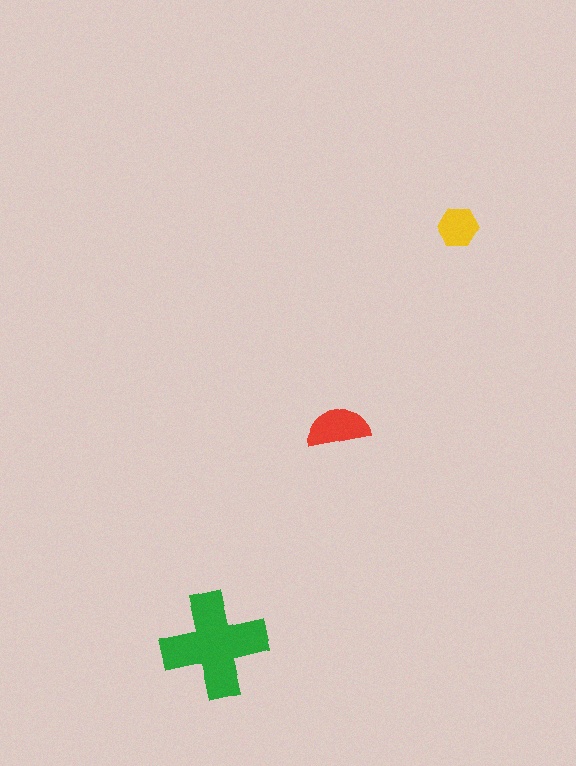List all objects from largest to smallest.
The green cross, the red semicircle, the yellow hexagon.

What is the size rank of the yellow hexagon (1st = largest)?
3rd.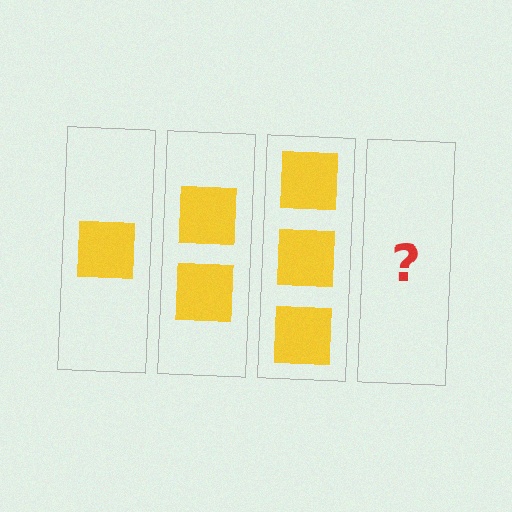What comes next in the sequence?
The next element should be 4 squares.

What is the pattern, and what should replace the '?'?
The pattern is that each step adds one more square. The '?' should be 4 squares.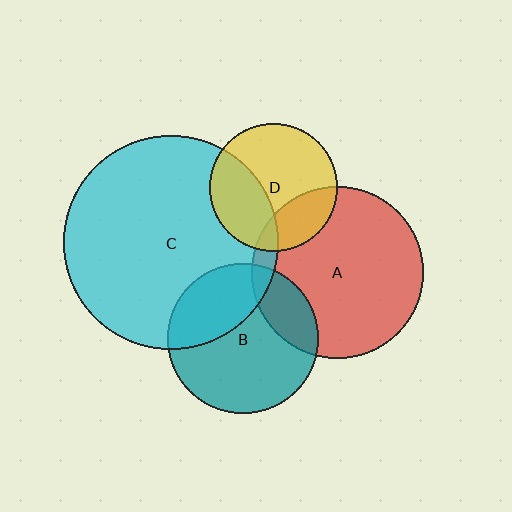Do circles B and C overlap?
Yes.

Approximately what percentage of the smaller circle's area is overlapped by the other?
Approximately 35%.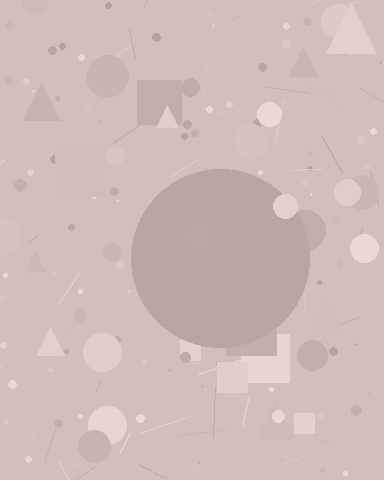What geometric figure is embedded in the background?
A circle is embedded in the background.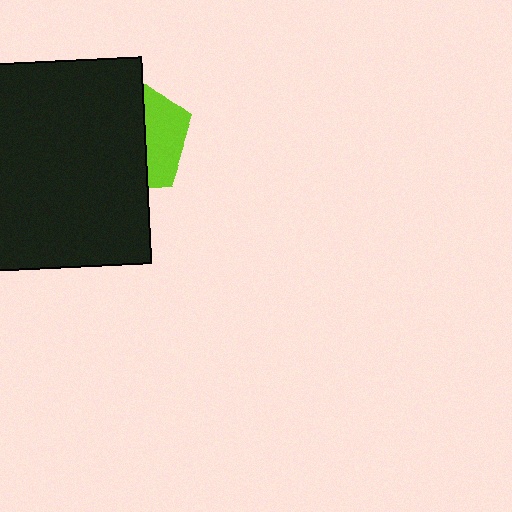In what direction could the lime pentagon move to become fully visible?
The lime pentagon could move right. That would shift it out from behind the black square entirely.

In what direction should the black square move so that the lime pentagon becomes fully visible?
The black square should move left. That is the shortest direction to clear the overlap and leave the lime pentagon fully visible.